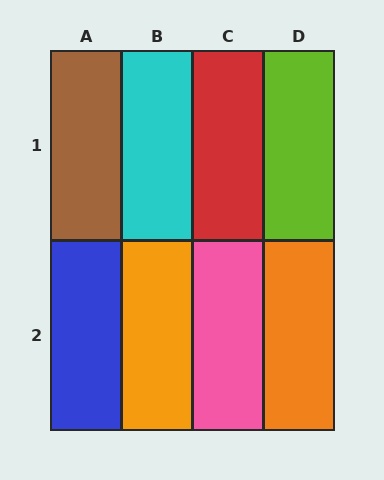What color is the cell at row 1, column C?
Red.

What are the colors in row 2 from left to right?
Blue, orange, pink, orange.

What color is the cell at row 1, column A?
Brown.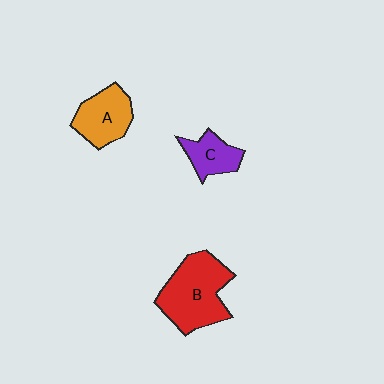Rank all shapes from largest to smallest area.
From largest to smallest: B (red), A (orange), C (purple).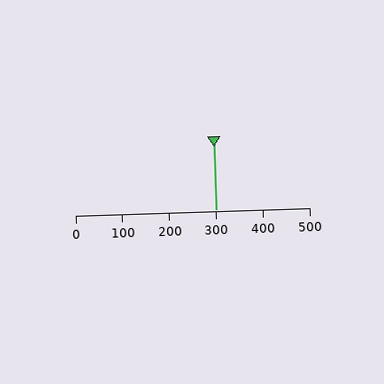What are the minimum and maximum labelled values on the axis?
The axis runs from 0 to 500.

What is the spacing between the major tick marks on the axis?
The major ticks are spaced 100 apart.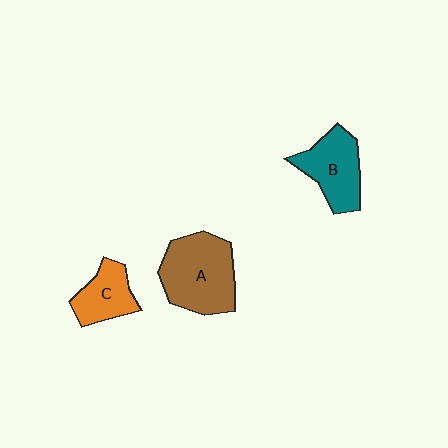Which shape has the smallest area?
Shape C (orange).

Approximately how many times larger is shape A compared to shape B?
Approximately 1.4 times.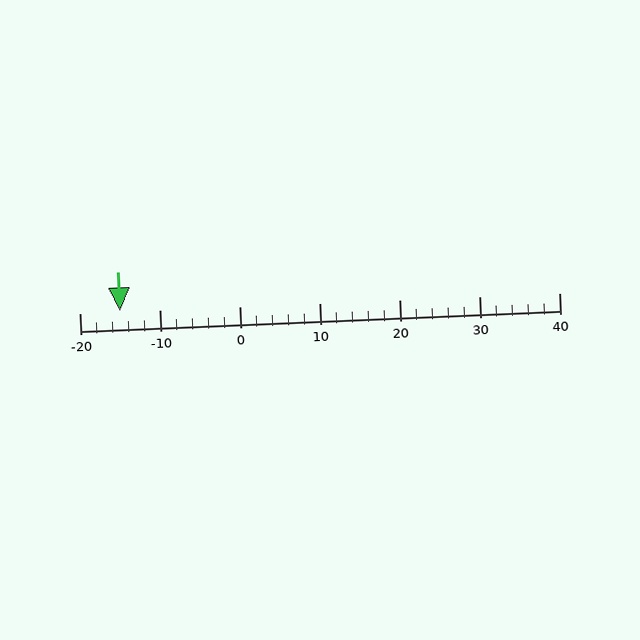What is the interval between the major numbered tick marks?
The major tick marks are spaced 10 units apart.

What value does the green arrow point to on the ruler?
The green arrow points to approximately -15.